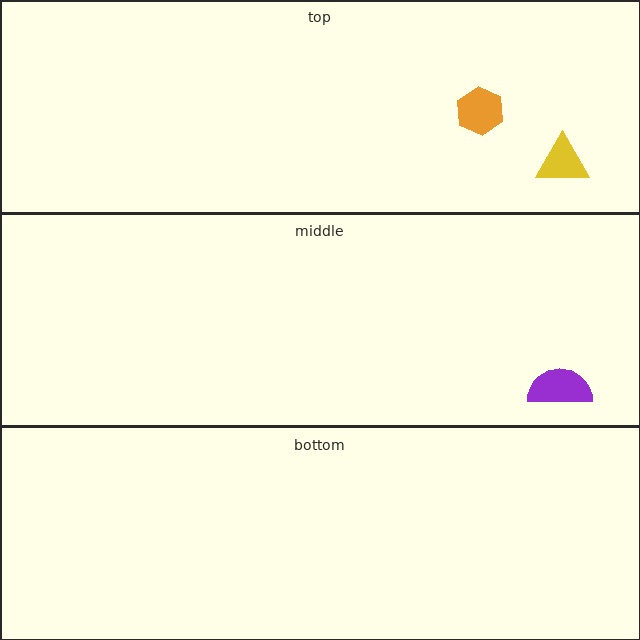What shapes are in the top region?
The orange hexagon, the yellow triangle.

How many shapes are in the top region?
2.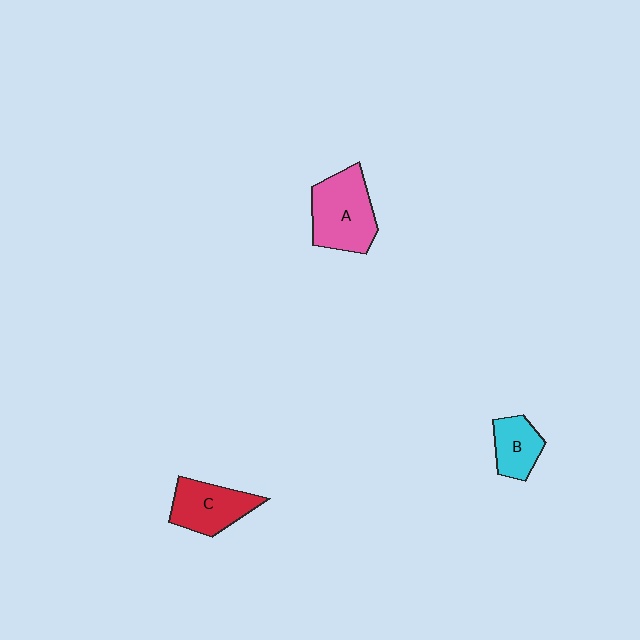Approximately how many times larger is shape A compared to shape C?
Approximately 1.3 times.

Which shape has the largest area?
Shape A (pink).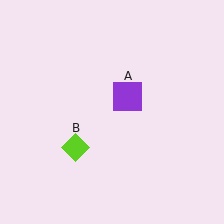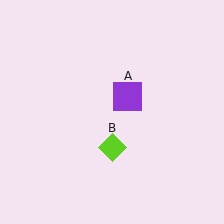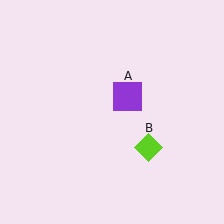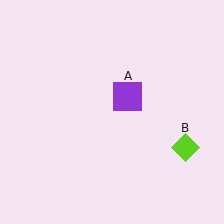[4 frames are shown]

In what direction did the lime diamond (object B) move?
The lime diamond (object B) moved right.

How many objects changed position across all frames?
1 object changed position: lime diamond (object B).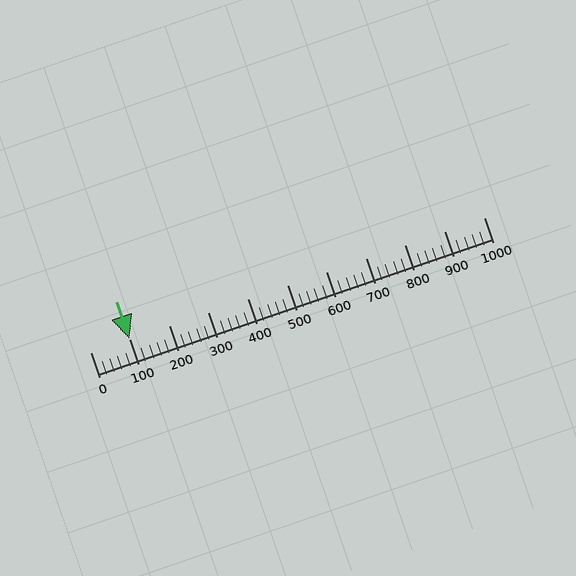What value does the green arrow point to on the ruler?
The green arrow points to approximately 100.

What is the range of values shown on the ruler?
The ruler shows values from 0 to 1000.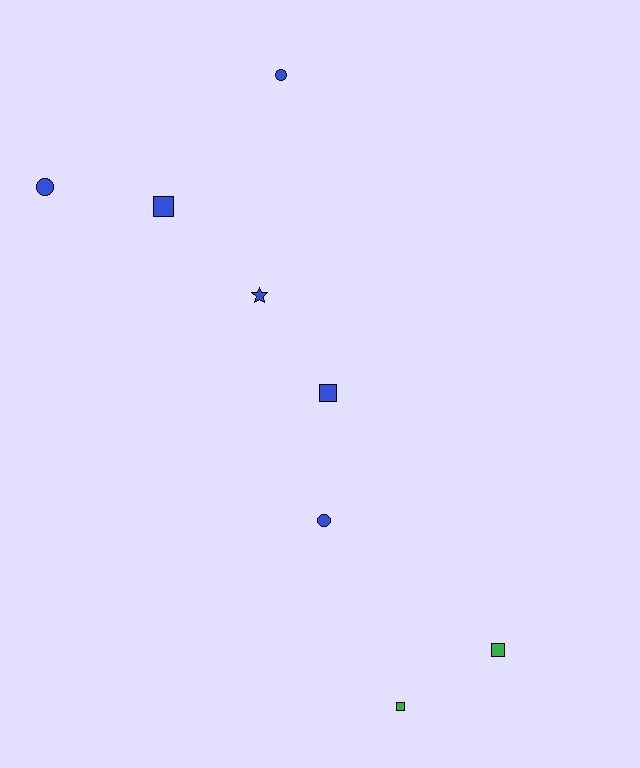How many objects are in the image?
There are 8 objects.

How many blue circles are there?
There are 3 blue circles.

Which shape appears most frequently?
Square, with 4 objects.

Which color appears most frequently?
Blue, with 6 objects.